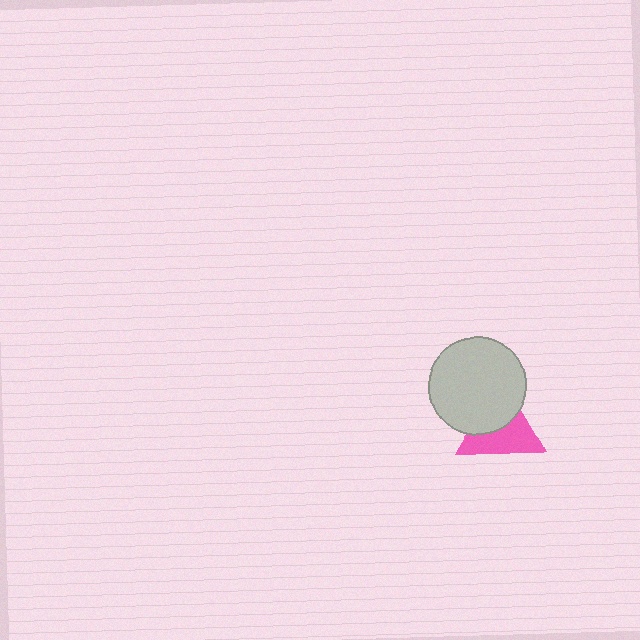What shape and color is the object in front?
The object in front is a light gray circle.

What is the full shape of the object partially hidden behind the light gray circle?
The partially hidden object is a pink triangle.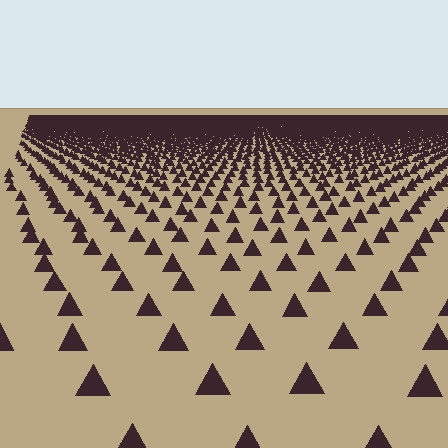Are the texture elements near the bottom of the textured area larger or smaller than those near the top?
Larger. Near the bottom, elements are closer to the viewer and appear at a bigger on-screen size.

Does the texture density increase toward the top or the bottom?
Density increases toward the top.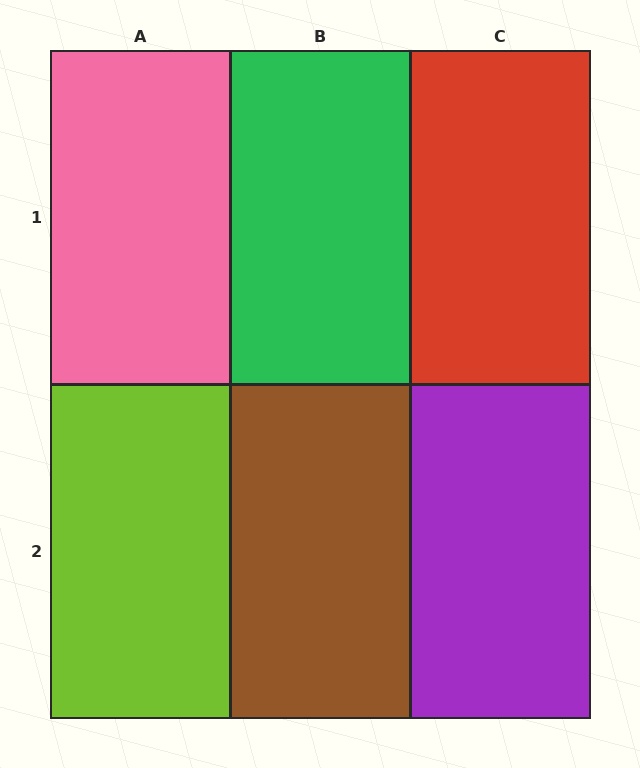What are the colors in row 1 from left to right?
Pink, green, red.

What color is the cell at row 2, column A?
Lime.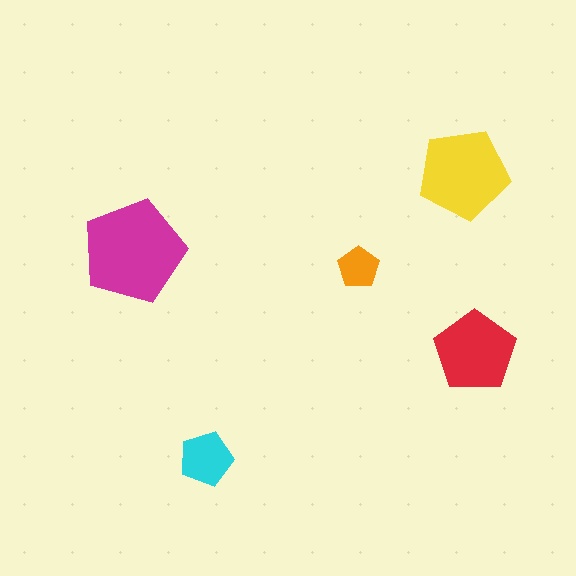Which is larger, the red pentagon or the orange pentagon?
The red one.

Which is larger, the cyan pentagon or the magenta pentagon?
The magenta one.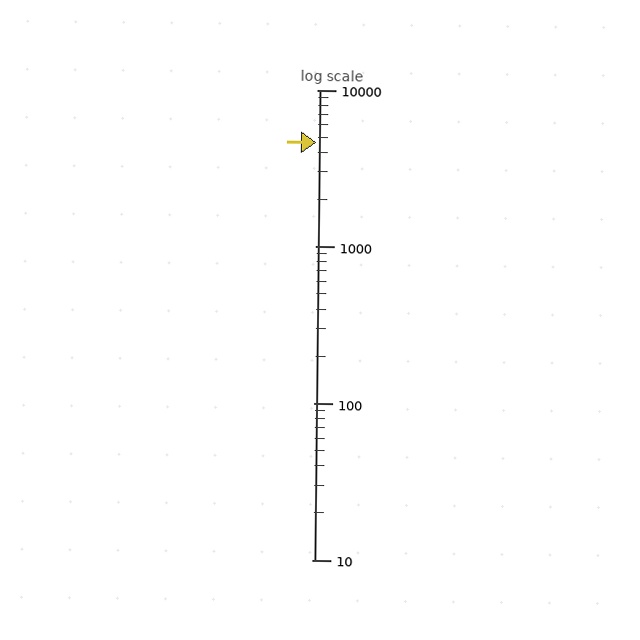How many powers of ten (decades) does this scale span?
The scale spans 3 decades, from 10 to 10000.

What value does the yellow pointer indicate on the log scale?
The pointer indicates approximately 4600.